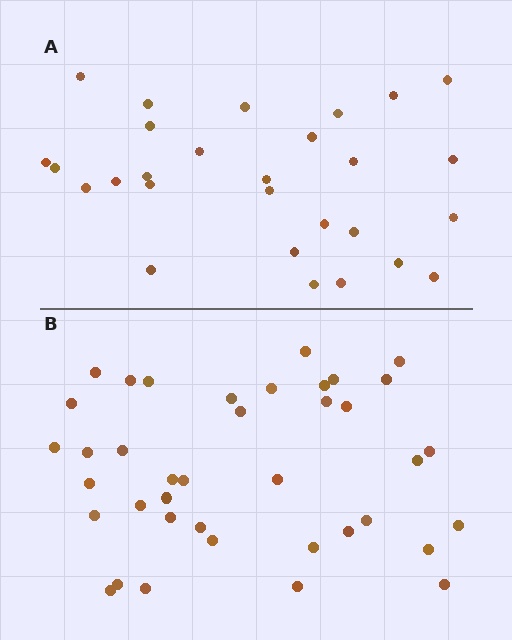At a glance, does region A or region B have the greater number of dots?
Region B (the bottom region) has more dots.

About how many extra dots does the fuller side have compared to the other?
Region B has roughly 12 or so more dots than region A.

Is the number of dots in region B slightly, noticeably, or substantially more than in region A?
Region B has noticeably more, but not dramatically so. The ratio is roughly 1.4 to 1.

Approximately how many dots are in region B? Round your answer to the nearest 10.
About 40 dots. (The exact count is 39, which rounds to 40.)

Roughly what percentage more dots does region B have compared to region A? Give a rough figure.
About 40% more.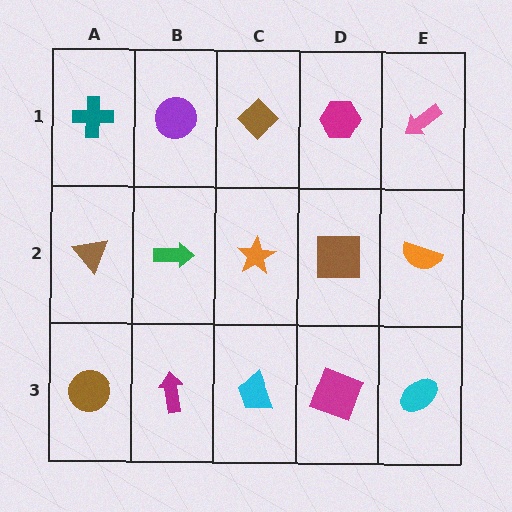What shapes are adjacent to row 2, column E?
A pink arrow (row 1, column E), a cyan ellipse (row 3, column E), a brown square (row 2, column D).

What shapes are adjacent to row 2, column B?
A purple circle (row 1, column B), a magenta arrow (row 3, column B), a brown triangle (row 2, column A), an orange star (row 2, column C).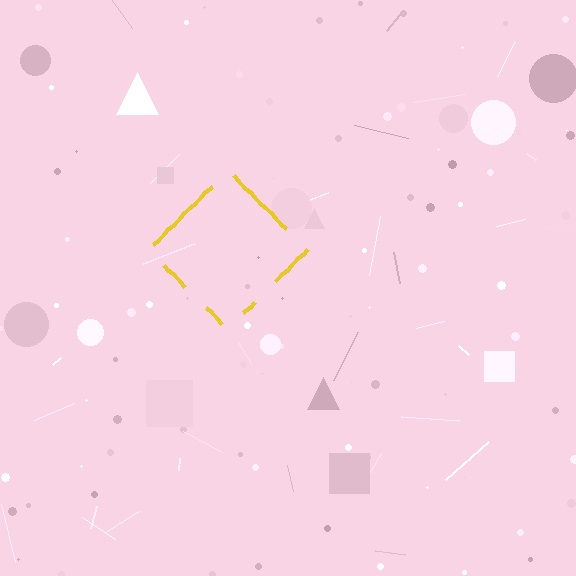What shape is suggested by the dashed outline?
The dashed outline suggests a diamond.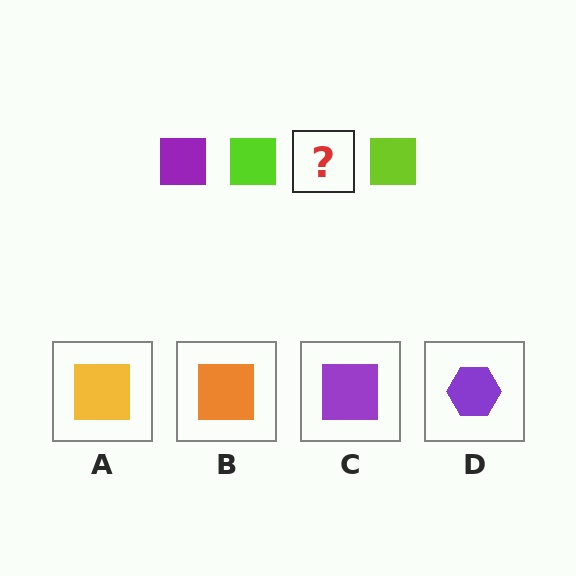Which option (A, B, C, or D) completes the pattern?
C.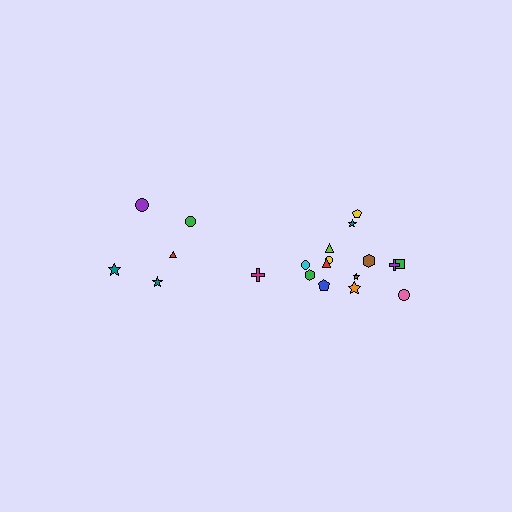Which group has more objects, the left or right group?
The right group.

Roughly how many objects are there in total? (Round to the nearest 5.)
Roughly 20 objects in total.